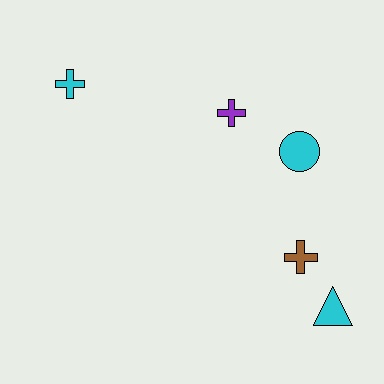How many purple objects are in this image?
There is 1 purple object.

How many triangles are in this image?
There is 1 triangle.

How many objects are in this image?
There are 5 objects.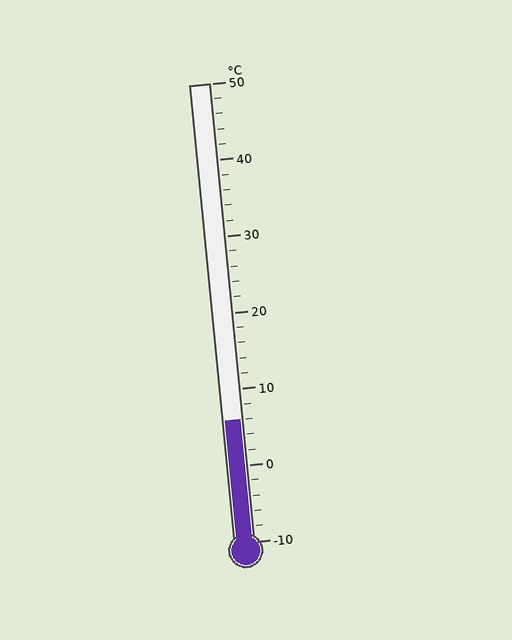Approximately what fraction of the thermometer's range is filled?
The thermometer is filled to approximately 25% of its range.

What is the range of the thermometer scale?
The thermometer scale ranges from -10°C to 50°C.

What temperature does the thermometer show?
The thermometer shows approximately 6°C.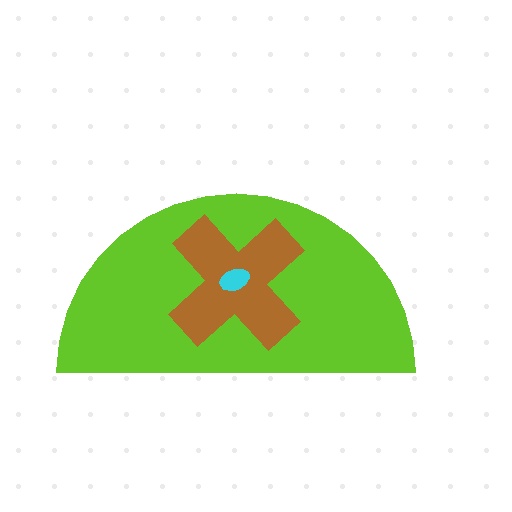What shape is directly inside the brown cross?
The cyan ellipse.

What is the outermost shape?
The lime semicircle.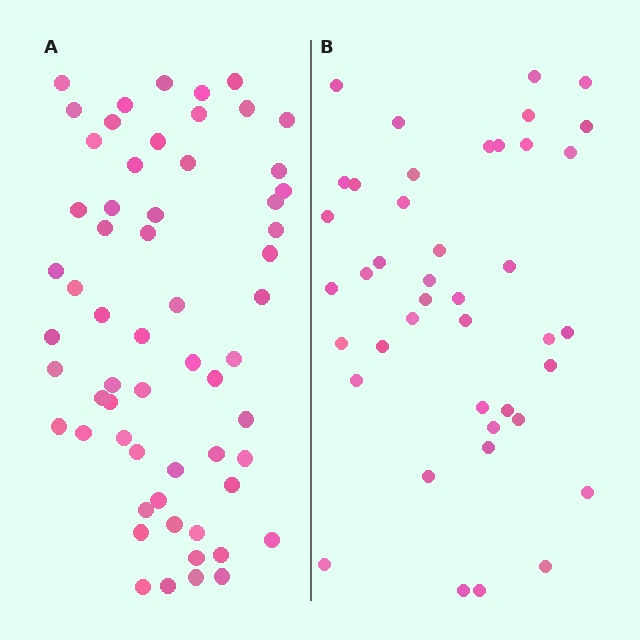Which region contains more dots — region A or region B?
Region A (the left region) has more dots.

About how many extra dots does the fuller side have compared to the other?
Region A has approximately 20 more dots than region B.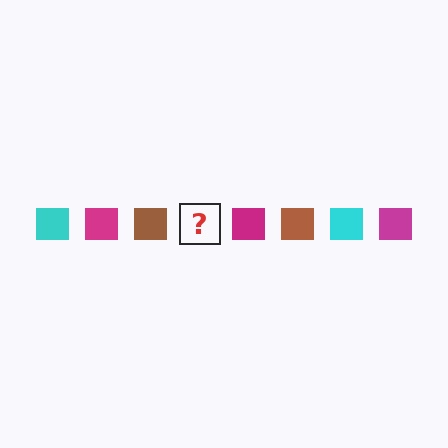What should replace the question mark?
The question mark should be replaced with a cyan square.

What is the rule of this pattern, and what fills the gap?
The rule is that the pattern cycles through cyan, magenta, brown squares. The gap should be filled with a cyan square.